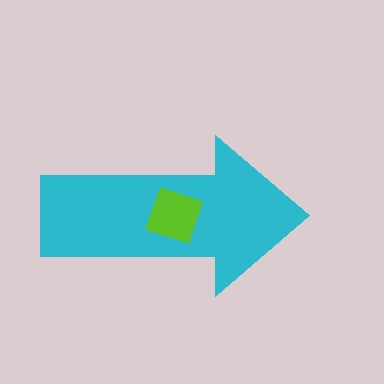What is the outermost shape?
The cyan arrow.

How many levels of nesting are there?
2.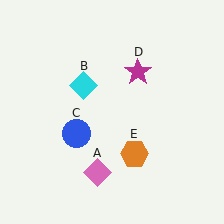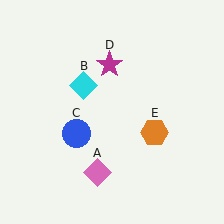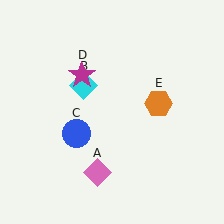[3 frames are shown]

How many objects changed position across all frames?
2 objects changed position: magenta star (object D), orange hexagon (object E).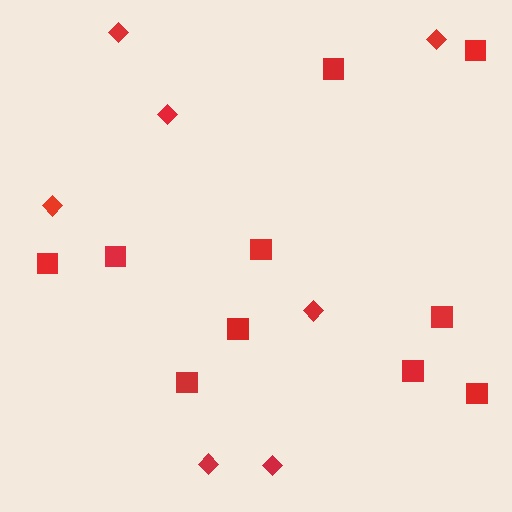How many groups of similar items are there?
There are 2 groups: one group of diamonds (7) and one group of squares (10).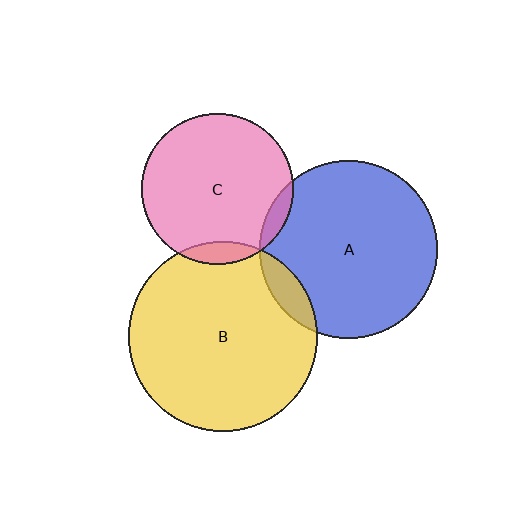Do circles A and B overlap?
Yes.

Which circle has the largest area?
Circle B (yellow).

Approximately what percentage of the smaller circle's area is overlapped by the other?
Approximately 10%.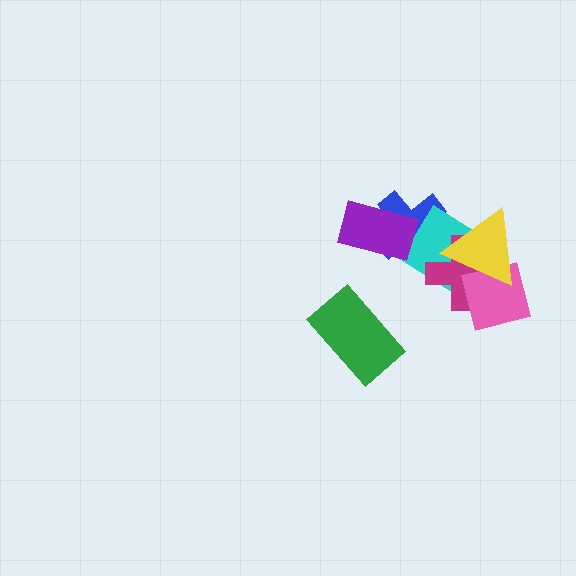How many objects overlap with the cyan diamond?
5 objects overlap with the cyan diamond.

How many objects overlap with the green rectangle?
0 objects overlap with the green rectangle.